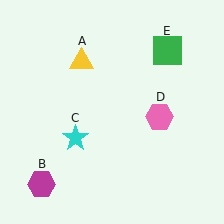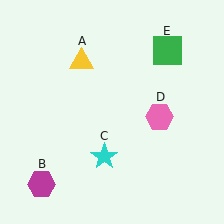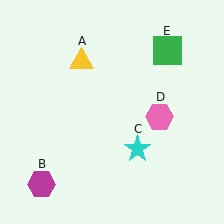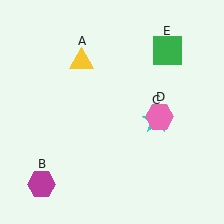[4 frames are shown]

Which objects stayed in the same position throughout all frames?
Yellow triangle (object A) and magenta hexagon (object B) and pink hexagon (object D) and green square (object E) remained stationary.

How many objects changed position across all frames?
1 object changed position: cyan star (object C).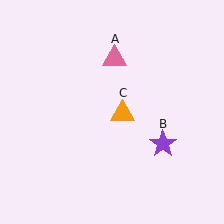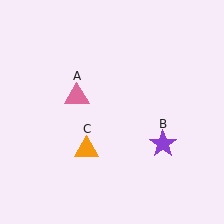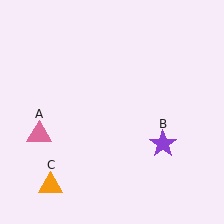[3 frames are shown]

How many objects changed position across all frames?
2 objects changed position: pink triangle (object A), orange triangle (object C).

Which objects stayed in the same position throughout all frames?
Purple star (object B) remained stationary.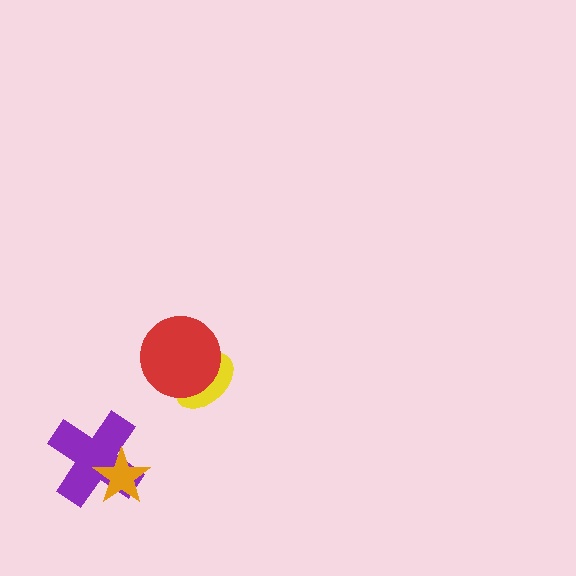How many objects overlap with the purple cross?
1 object overlaps with the purple cross.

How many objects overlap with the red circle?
1 object overlaps with the red circle.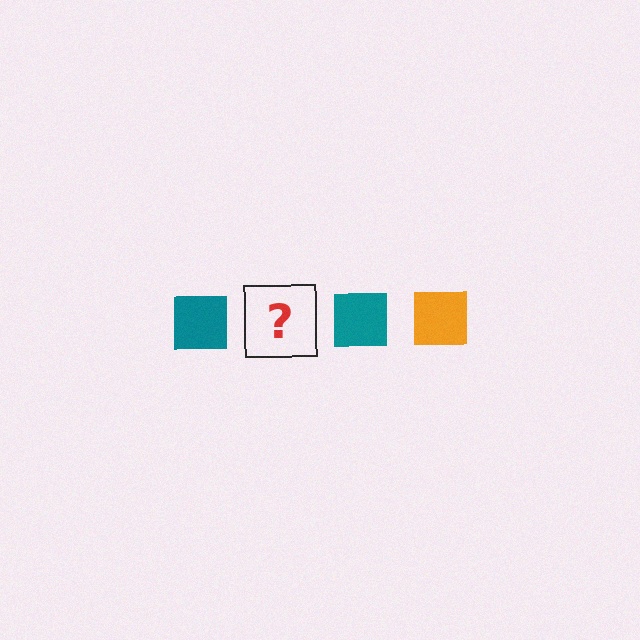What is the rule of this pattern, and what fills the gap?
The rule is that the pattern cycles through teal, orange squares. The gap should be filled with an orange square.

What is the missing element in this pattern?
The missing element is an orange square.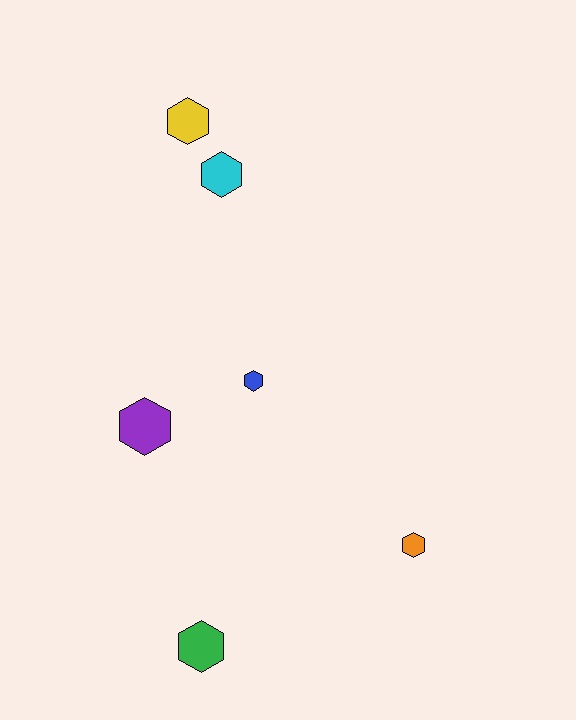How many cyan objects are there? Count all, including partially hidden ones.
There is 1 cyan object.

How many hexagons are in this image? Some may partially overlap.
There are 6 hexagons.